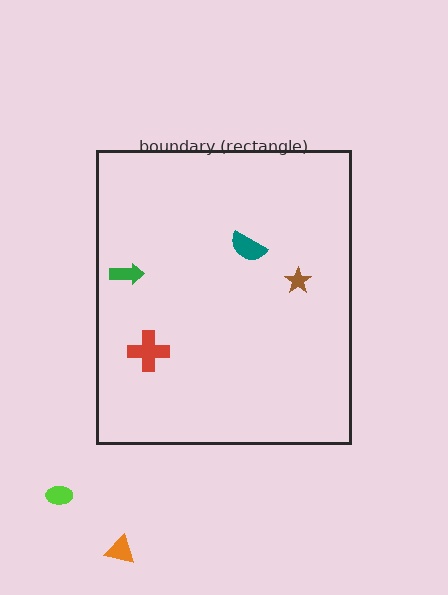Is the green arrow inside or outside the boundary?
Inside.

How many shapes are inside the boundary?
4 inside, 2 outside.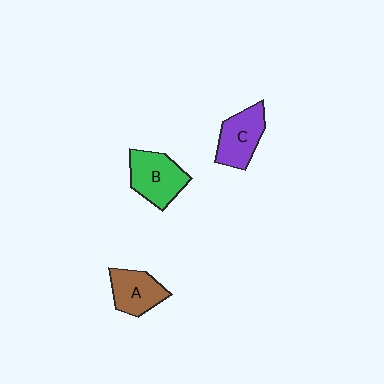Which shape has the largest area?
Shape B (green).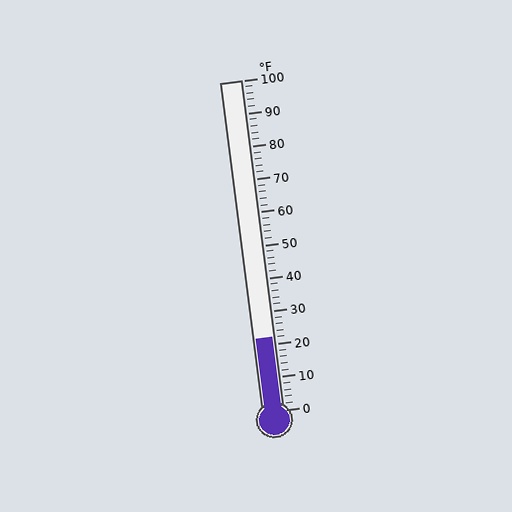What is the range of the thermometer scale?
The thermometer scale ranges from 0°F to 100°F.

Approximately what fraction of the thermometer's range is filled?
The thermometer is filled to approximately 20% of its range.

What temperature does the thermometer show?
The thermometer shows approximately 22°F.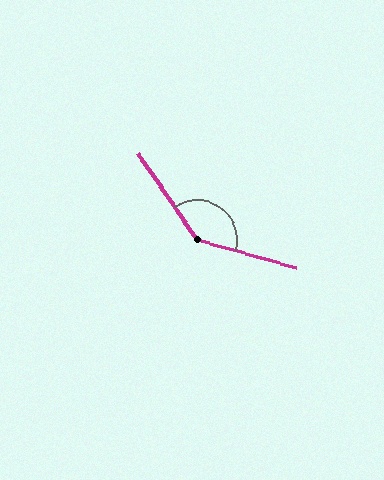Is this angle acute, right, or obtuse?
It is obtuse.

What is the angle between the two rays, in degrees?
Approximately 140 degrees.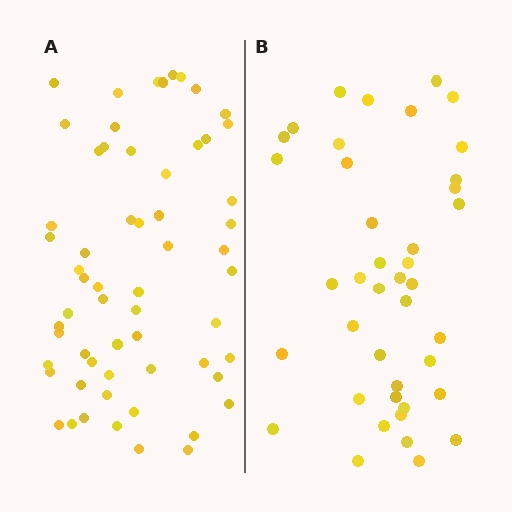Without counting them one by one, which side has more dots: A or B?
Region A (the left region) has more dots.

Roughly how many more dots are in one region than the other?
Region A has approximately 20 more dots than region B.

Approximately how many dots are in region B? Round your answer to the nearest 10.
About 40 dots. (The exact count is 41, which rounds to 40.)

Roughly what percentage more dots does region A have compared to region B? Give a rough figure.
About 45% more.